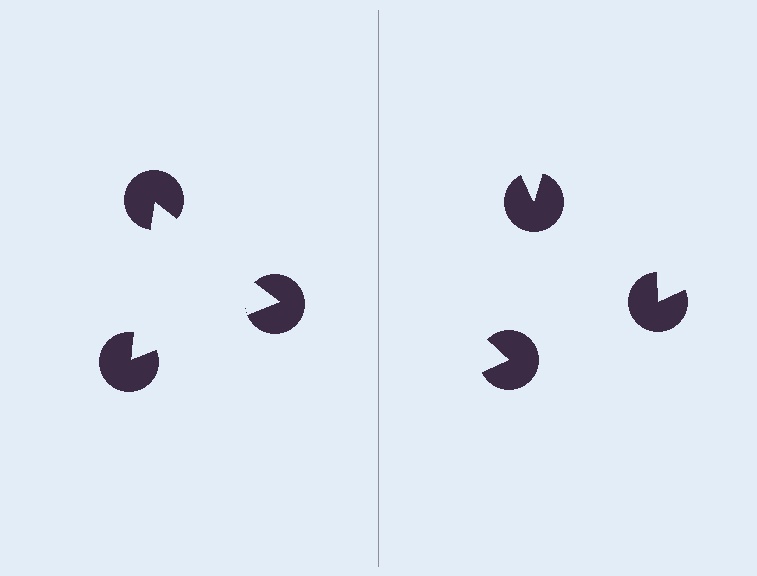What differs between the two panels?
The pac-man discs are positioned identically on both sides; only the wedge orientations differ. On the left they align to a triangle; on the right they are misaligned.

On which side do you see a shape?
An illusory triangle appears on the left side. On the right side the wedge cuts are rotated, so no coherent shape forms.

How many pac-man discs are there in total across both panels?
6 — 3 on each side.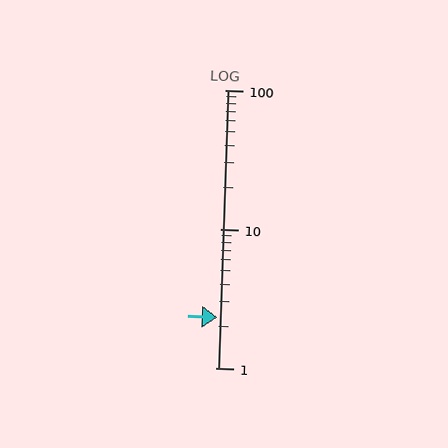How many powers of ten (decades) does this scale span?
The scale spans 2 decades, from 1 to 100.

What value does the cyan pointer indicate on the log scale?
The pointer indicates approximately 2.3.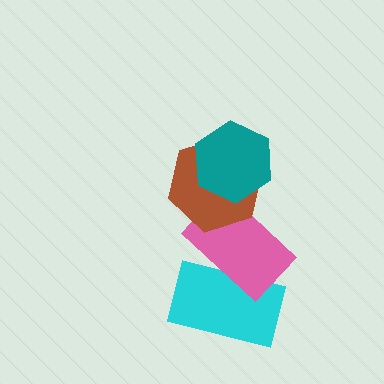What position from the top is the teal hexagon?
The teal hexagon is 1st from the top.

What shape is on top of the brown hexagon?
The teal hexagon is on top of the brown hexagon.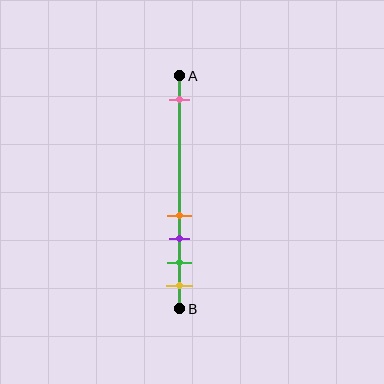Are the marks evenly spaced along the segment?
No, the marks are not evenly spaced.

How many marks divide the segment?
There are 5 marks dividing the segment.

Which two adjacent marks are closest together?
The orange and purple marks are the closest adjacent pair.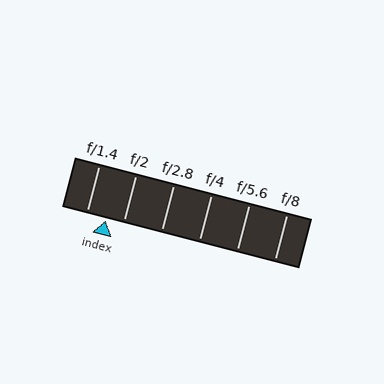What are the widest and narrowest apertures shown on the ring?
The widest aperture shown is f/1.4 and the narrowest is f/8.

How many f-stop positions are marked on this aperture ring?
There are 6 f-stop positions marked.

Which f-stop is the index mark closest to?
The index mark is closest to f/2.